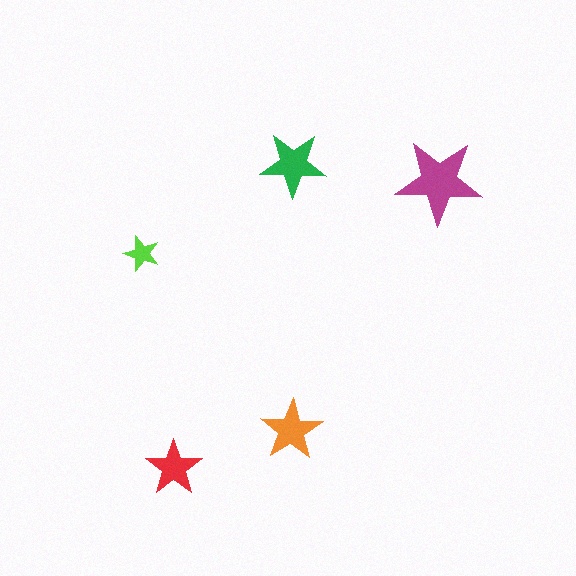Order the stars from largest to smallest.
the magenta one, the green one, the orange one, the red one, the lime one.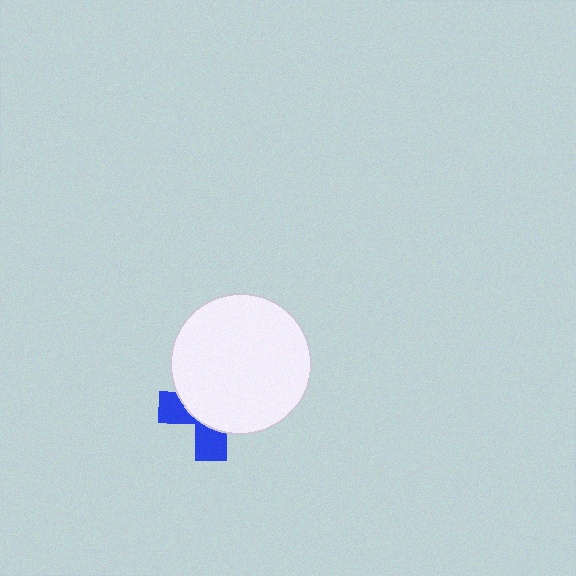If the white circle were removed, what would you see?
You would see the complete blue cross.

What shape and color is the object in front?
The object in front is a white circle.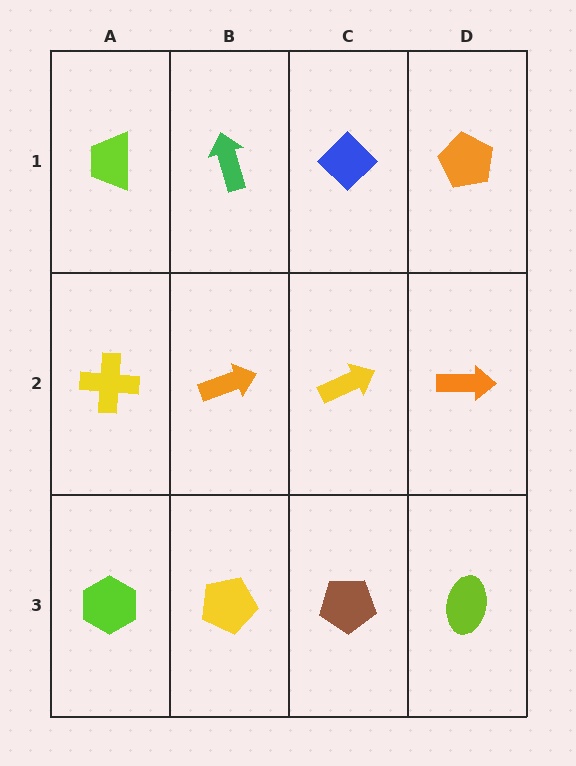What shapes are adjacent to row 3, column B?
An orange arrow (row 2, column B), a lime hexagon (row 3, column A), a brown pentagon (row 3, column C).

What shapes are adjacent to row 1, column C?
A yellow arrow (row 2, column C), a green arrow (row 1, column B), an orange pentagon (row 1, column D).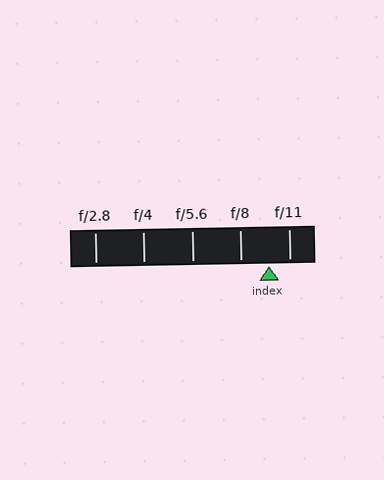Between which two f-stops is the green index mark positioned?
The index mark is between f/8 and f/11.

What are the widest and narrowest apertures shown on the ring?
The widest aperture shown is f/2.8 and the narrowest is f/11.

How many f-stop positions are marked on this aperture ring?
There are 5 f-stop positions marked.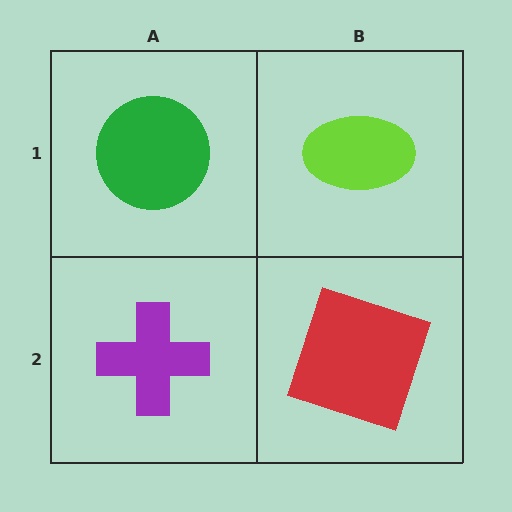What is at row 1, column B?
A lime ellipse.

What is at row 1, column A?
A green circle.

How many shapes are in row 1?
2 shapes.